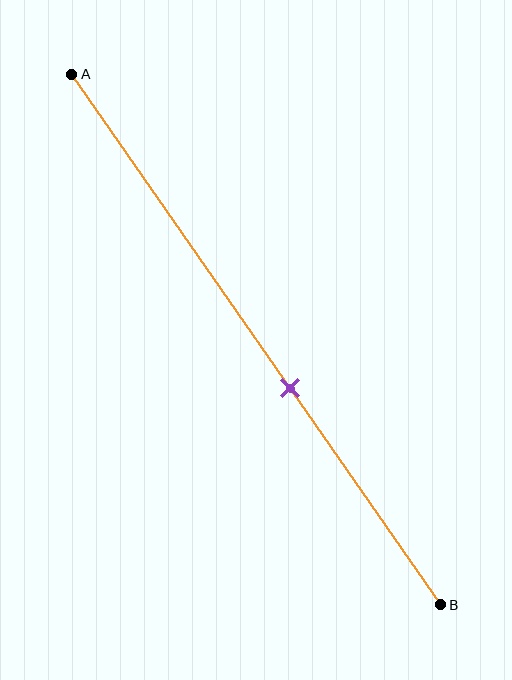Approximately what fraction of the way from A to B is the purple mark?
The purple mark is approximately 60% of the way from A to B.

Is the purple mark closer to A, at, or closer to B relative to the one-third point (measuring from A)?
The purple mark is closer to point B than the one-third point of segment AB.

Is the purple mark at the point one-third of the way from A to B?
No, the mark is at about 60% from A, not at the 33% one-third point.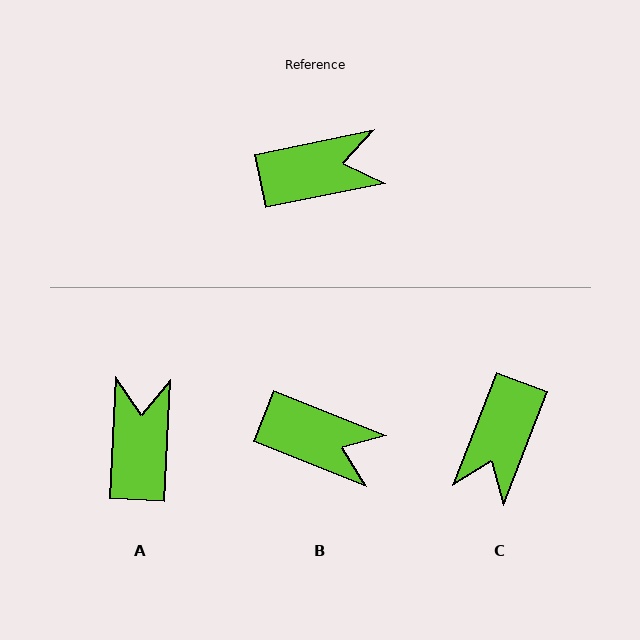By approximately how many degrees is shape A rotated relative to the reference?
Approximately 75 degrees counter-clockwise.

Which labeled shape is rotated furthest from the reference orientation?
C, about 123 degrees away.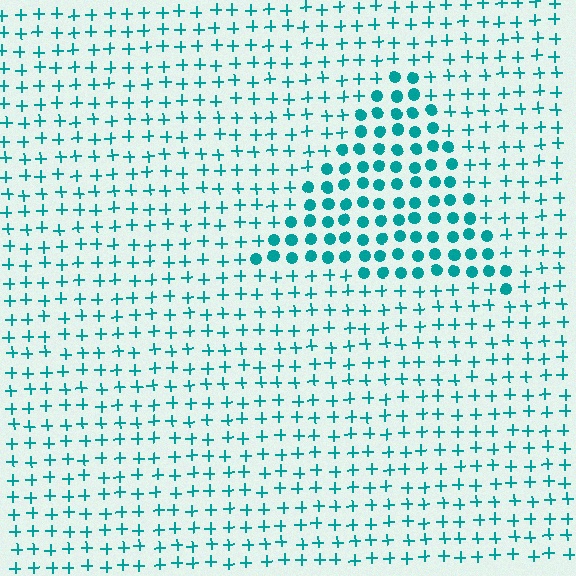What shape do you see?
I see a triangle.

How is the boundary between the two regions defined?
The boundary is defined by a change in element shape: circles inside vs. plus signs outside. All elements share the same color and spacing.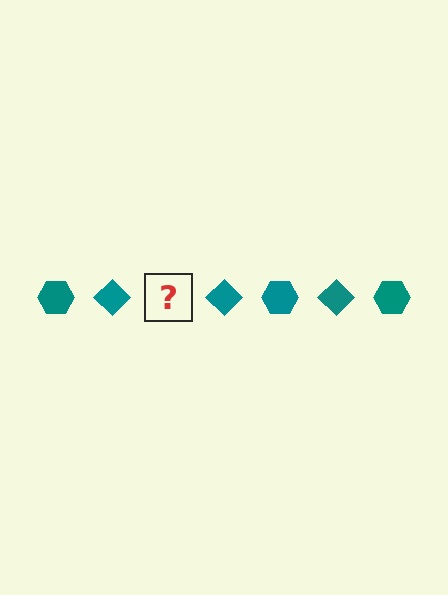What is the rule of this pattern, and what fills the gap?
The rule is that the pattern cycles through hexagon, diamond shapes in teal. The gap should be filled with a teal hexagon.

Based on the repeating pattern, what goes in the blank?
The blank should be a teal hexagon.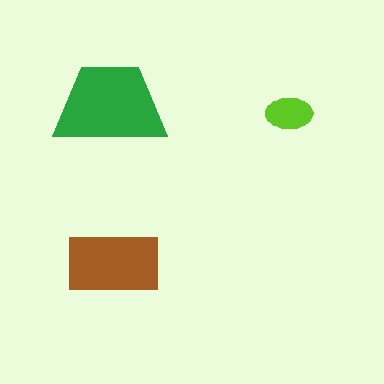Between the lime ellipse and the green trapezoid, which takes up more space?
The green trapezoid.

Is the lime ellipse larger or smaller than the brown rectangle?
Smaller.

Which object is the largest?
The green trapezoid.